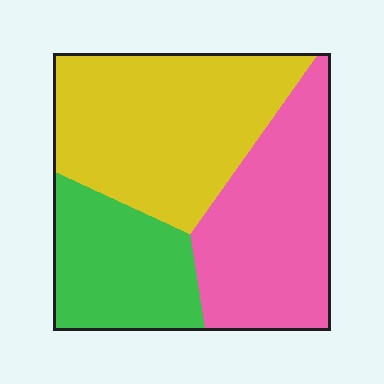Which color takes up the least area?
Green, at roughly 25%.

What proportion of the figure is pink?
Pink covers 35% of the figure.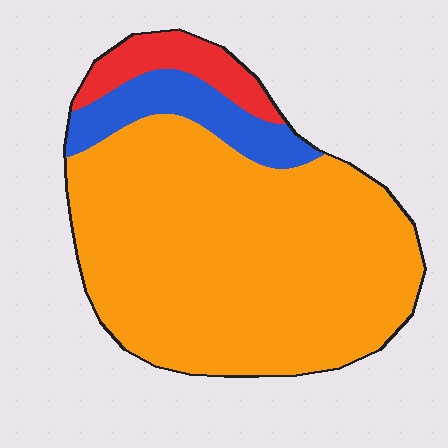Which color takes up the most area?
Orange, at roughly 80%.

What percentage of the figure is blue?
Blue takes up about one eighth (1/8) of the figure.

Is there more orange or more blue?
Orange.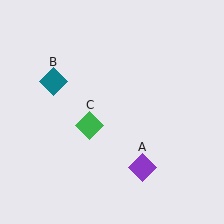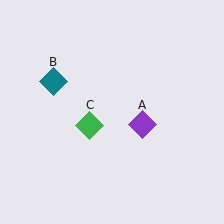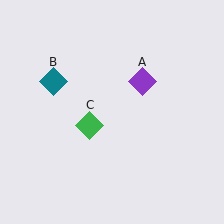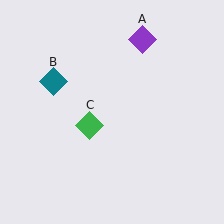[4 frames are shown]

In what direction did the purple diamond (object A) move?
The purple diamond (object A) moved up.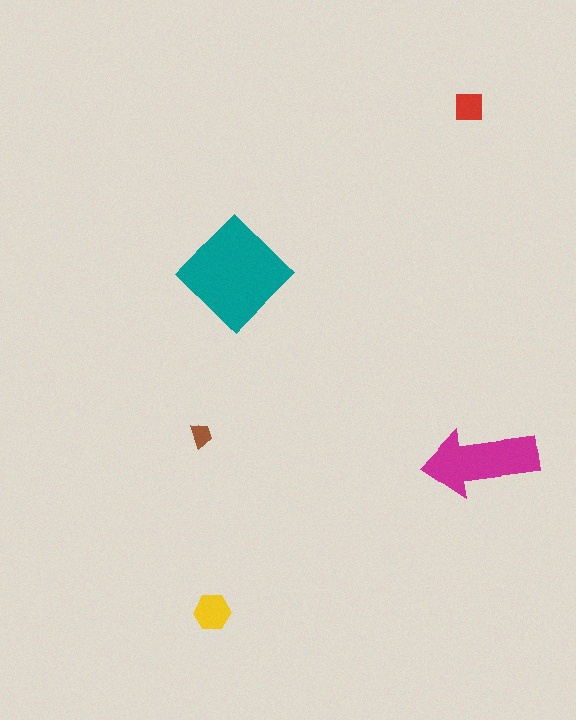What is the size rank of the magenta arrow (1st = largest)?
2nd.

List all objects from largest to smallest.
The teal diamond, the magenta arrow, the yellow hexagon, the red square, the brown trapezoid.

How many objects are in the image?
There are 5 objects in the image.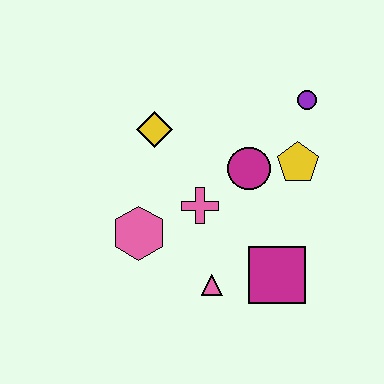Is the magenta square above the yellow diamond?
No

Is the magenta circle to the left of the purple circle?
Yes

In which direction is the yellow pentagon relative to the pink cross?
The yellow pentagon is to the right of the pink cross.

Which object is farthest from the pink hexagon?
The purple circle is farthest from the pink hexagon.